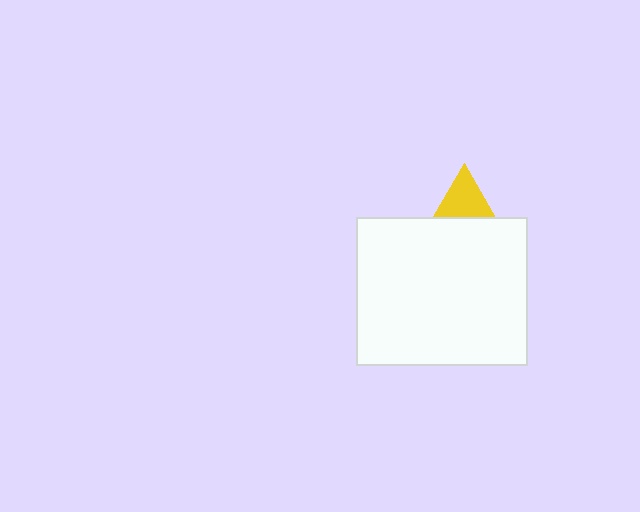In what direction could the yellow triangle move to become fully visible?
The yellow triangle could move up. That would shift it out from behind the white rectangle entirely.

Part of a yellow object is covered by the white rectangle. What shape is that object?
It is a triangle.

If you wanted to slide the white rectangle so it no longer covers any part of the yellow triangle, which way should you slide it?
Slide it down — that is the most direct way to separate the two shapes.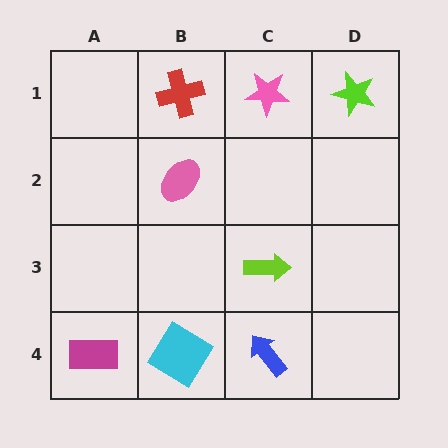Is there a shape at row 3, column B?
No, that cell is empty.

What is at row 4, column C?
A blue arrow.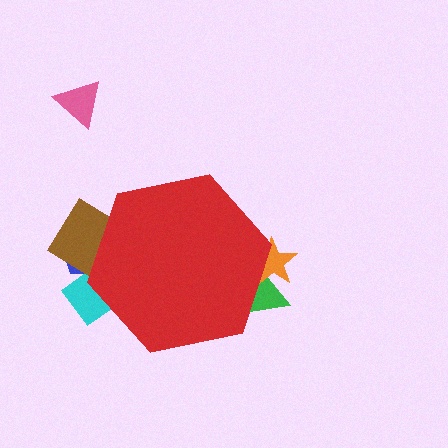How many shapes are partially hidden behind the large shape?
5 shapes are partially hidden.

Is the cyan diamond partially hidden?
Yes, the cyan diamond is partially hidden behind the red hexagon.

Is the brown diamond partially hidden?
Yes, the brown diamond is partially hidden behind the red hexagon.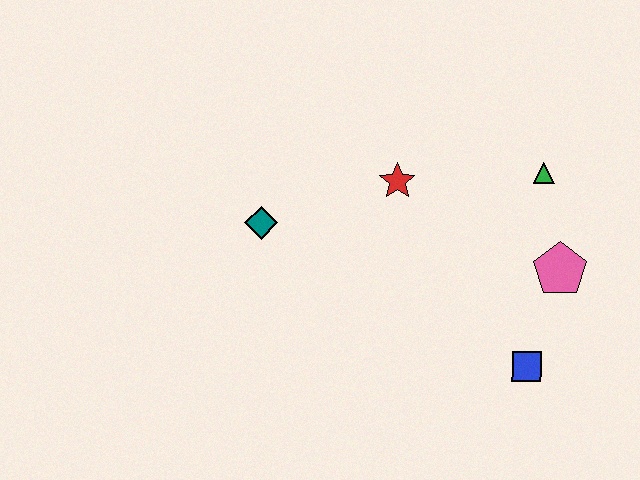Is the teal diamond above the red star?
No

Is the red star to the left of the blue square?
Yes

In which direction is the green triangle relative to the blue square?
The green triangle is above the blue square.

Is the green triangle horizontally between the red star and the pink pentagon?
Yes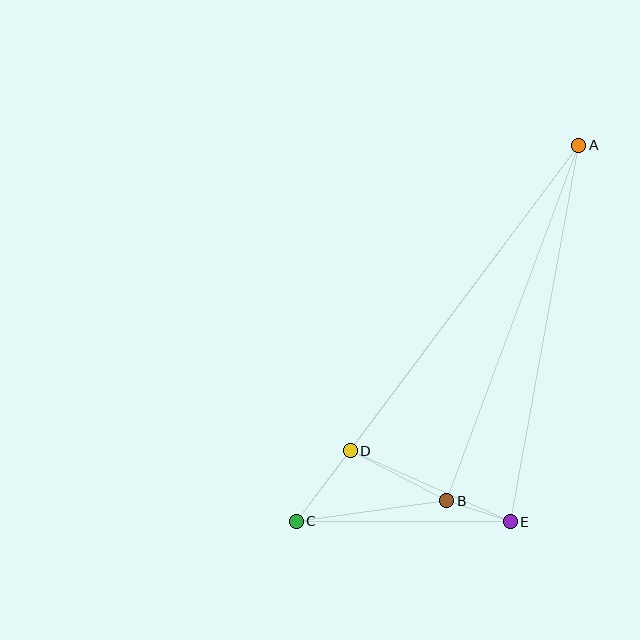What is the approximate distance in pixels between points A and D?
The distance between A and D is approximately 381 pixels.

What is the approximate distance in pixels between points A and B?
The distance between A and B is approximately 379 pixels.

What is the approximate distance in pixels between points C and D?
The distance between C and D is approximately 89 pixels.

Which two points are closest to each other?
Points B and E are closest to each other.